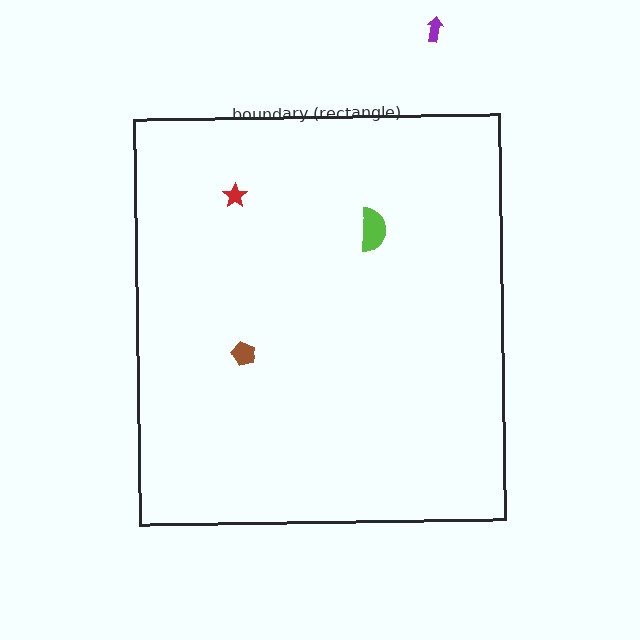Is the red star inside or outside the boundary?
Inside.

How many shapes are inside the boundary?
3 inside, 1 outside.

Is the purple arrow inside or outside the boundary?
Outside.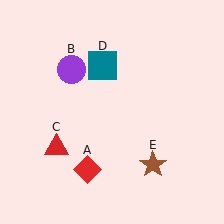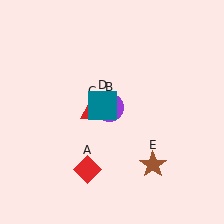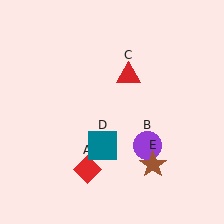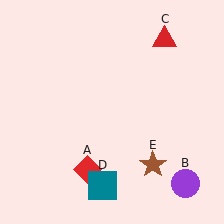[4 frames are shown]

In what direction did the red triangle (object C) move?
The red triangle (object C) moved up and to the right.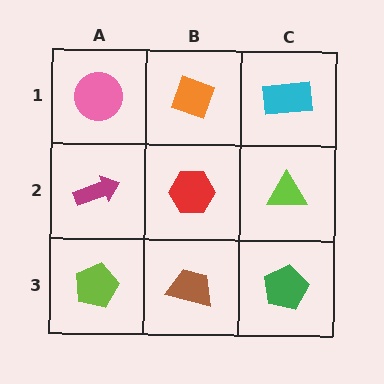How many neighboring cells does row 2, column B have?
4.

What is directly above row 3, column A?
A magenta arrow.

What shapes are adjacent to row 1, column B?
A red hexagon (row 2, column B), a pink circle (row 1, column A), a cyan rectangle (row 1, column C).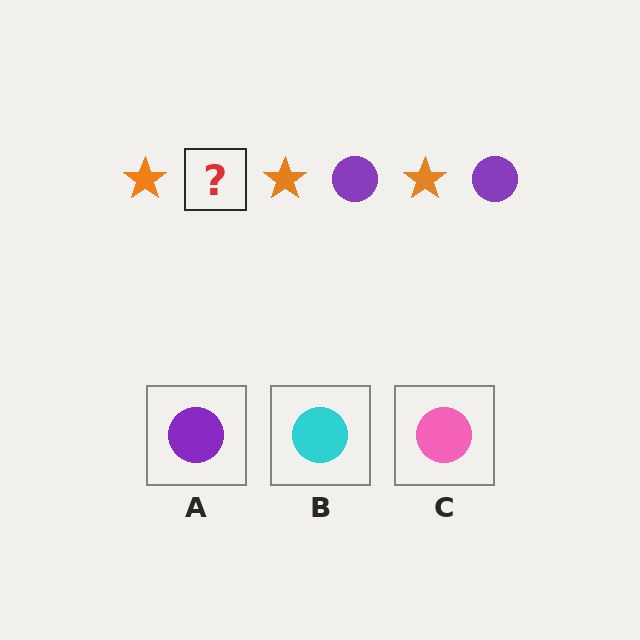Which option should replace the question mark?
Option A.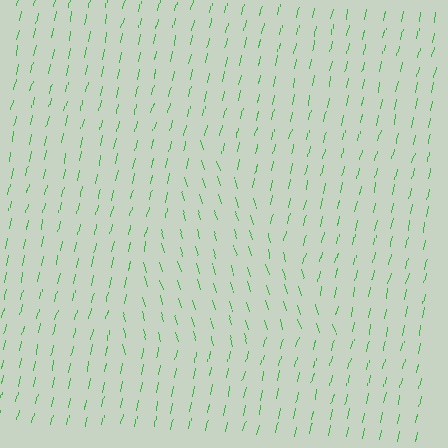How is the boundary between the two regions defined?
The boundary is defined purely by a change in line orientation (approximately 30 degrees difference). All lines are the same color and thickness.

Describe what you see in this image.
The image is filled with small green line segments. A triangle region in the image has lines oriented differently from the surrounding lines, creating a visible texture boundary.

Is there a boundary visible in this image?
Yes, there is a texture boundary formed by a change in line orientation.